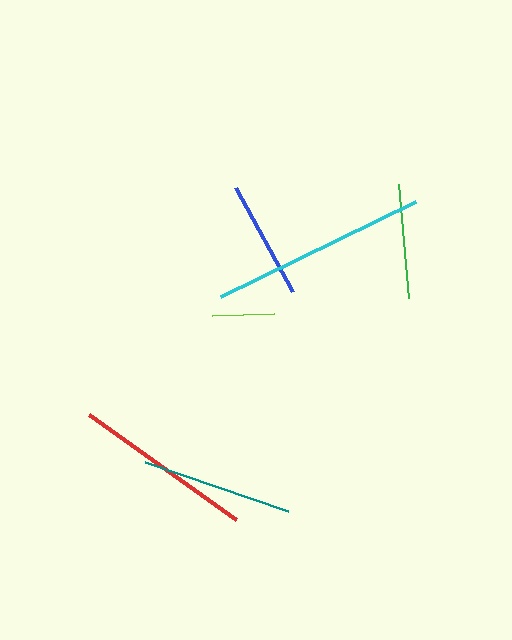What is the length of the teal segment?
The teal segment is approximately 152 pixels long.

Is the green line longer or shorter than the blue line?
The blue line is longer than the green line.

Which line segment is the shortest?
The lime line is the shortest at approximately 62 pixels.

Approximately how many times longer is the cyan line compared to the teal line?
The cyan line is approximately 1.4 times the length of the teal line.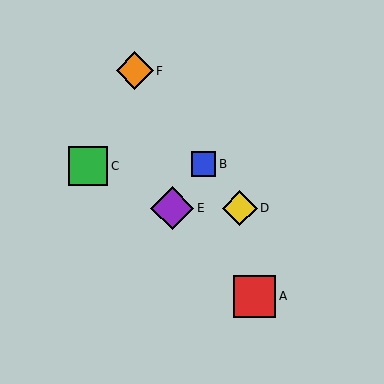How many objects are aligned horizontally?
2 objects (D, E) are aligned horizontally.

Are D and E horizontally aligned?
Yes, both are at y≈208.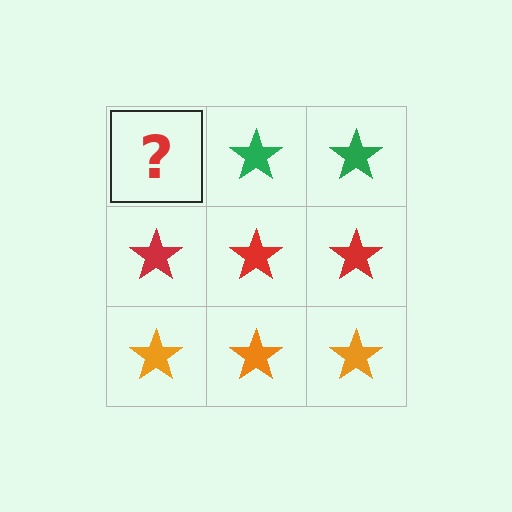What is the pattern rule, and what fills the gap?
The rule is that each row has a consistent color. The gap should be filled with a green star.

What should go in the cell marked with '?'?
The missing cell should contain a green star.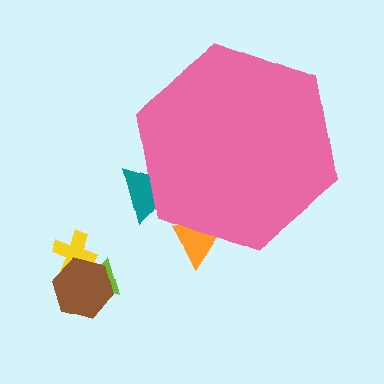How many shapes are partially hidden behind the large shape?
2 shapes are partially hidden.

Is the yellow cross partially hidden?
No, the yellow cross is fully visible.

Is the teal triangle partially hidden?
Yes, the teal triangle is partially hidden behind the pink hexagon.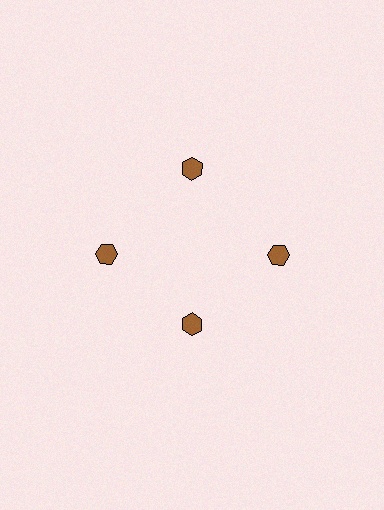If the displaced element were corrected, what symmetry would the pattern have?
It would have 4-fold rotational symmetry — the pattern would map onto itself every 90 degrees.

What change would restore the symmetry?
The symmetry would be restored by moving it outward, back onto the ring so that all 4 hexagons sit at equal angles and equal distance from the center.